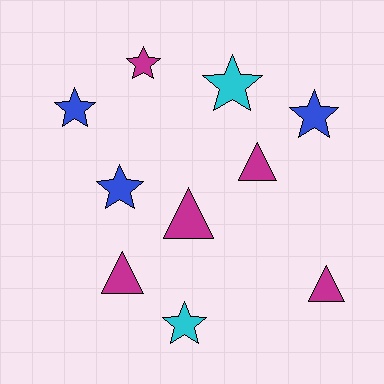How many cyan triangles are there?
There are no cyan triangles.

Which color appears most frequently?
Magenta, with 5 objects.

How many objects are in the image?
There are 10 objects.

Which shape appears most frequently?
Star, with 6 objects.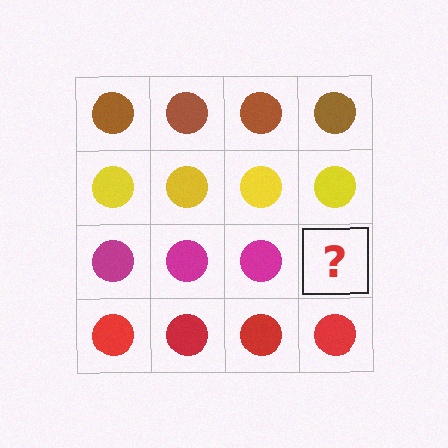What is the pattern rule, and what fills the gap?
The rule is that each row has a consistent color. The gap should be filled with a magenta circle.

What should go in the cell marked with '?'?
The missing cell should contain a magenta circle.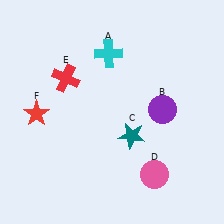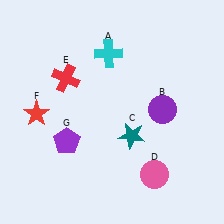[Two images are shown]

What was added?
A purple pentagon (G) was added in Image 2.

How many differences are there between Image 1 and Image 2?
There is 1 difference between the two images.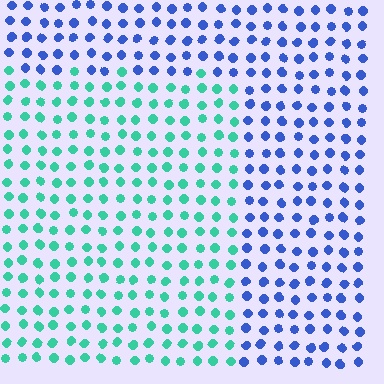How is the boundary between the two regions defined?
The boundary is defined purely by a slight shift in hue (about 64 degrees). Spacing, size, and orientation are identical on both sides.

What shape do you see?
I see a rectangle.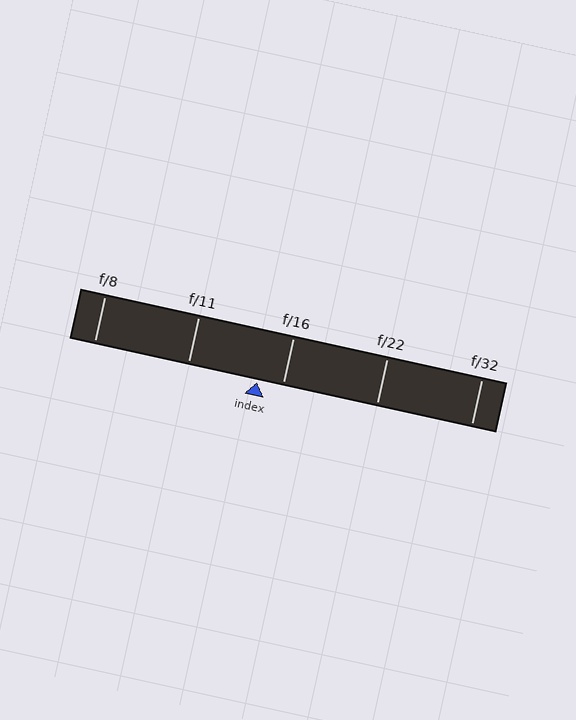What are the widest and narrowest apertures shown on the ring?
The widest aperture shown is f/8 and the narrowest is f/32.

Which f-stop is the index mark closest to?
The index mark is closest to f/16.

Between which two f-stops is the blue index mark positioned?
The index mark is between f/11 and f/16.